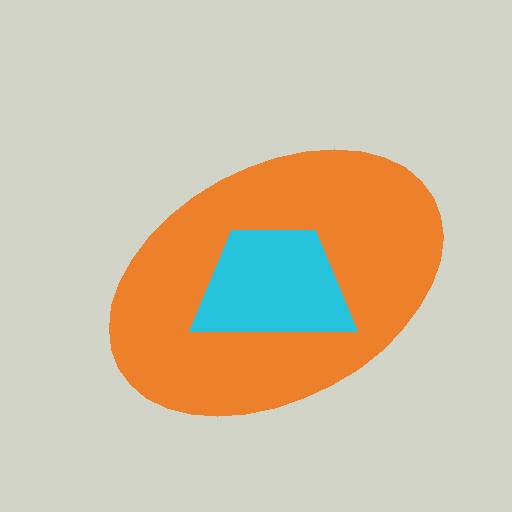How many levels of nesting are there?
2.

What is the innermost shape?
The cyan trapezoid.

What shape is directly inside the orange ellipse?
The cyan trapezoid.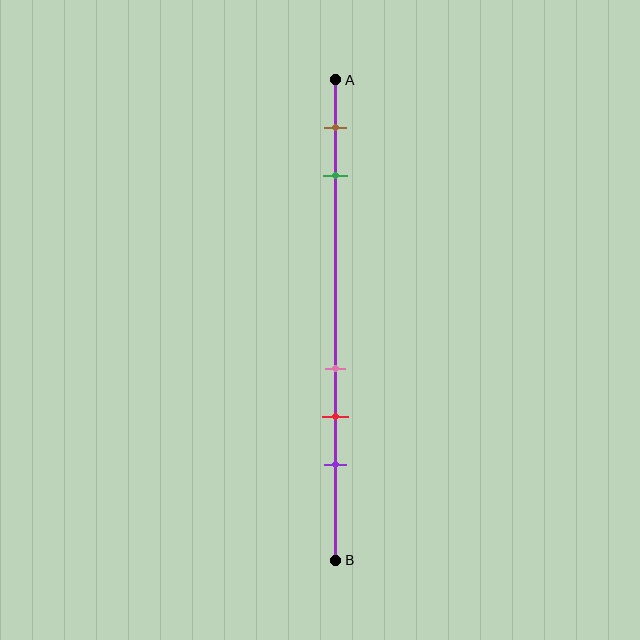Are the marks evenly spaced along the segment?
No, the marks are not evenly spaced.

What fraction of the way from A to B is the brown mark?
The brown mark is approximately 10% (0.1) of the way from A to B.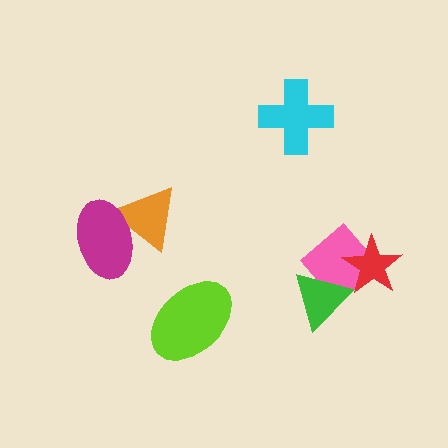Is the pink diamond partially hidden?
Yes, it is partially covered by another shape.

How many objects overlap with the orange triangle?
1 object overlaps with the orange triangle.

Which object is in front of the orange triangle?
The magenta ellipse is in front of the orange triangle.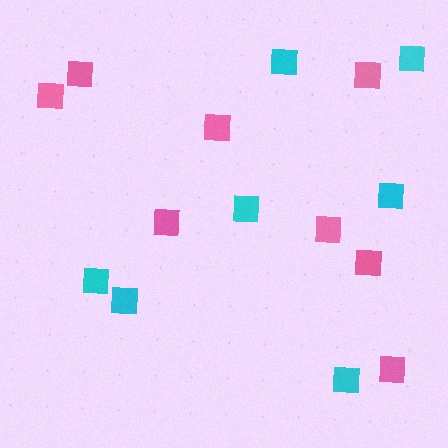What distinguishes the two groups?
There are 2 groups: one group of pink squares (8) and one group of cyan squares (7).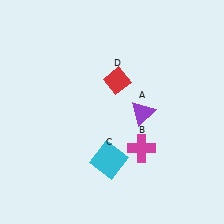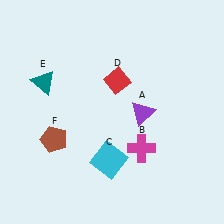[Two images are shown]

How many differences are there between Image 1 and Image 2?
There are 2 differences between the two images.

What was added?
A teal triangle (E), a brown pentagon (F) were added in Image 2.